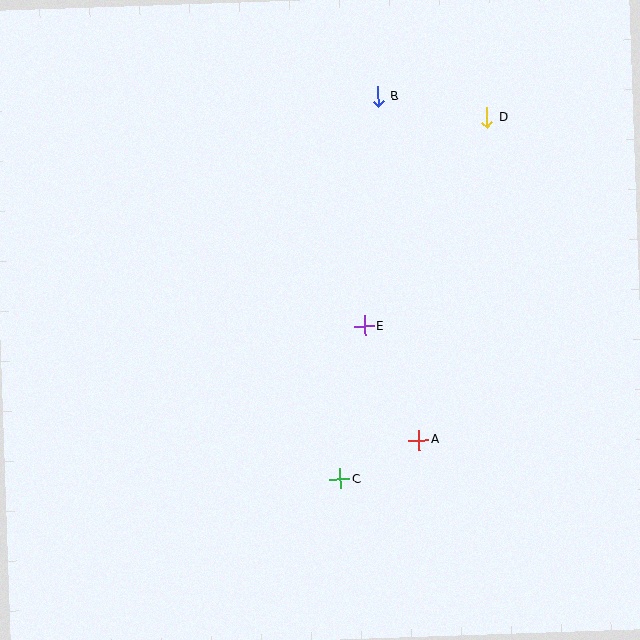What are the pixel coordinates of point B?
Point B is at (378, 97).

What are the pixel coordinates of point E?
Point E is at (364, 326).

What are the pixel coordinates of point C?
Point C is at (340, 479).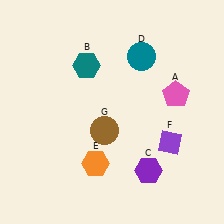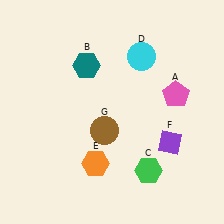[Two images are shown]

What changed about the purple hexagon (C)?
In Image 1, C is purple. In Image 2, it changed to green.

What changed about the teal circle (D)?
In Image 1, D is teal. In Image 2, it changed to cyan.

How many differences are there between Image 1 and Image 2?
There are 2 differences between the two images.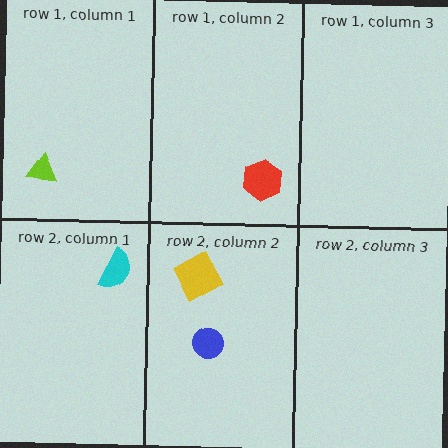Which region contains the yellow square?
The row 2, column 2 region.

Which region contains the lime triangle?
The row 1, column 1 region.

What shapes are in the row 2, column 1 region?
The cyan semicircle.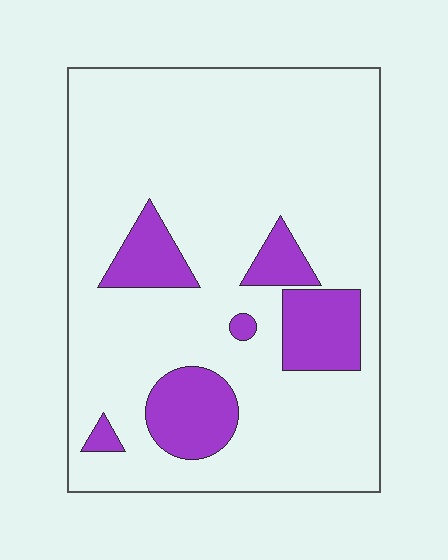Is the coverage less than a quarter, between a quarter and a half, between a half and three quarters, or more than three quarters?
Less than a quarter.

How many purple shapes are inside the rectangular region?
6.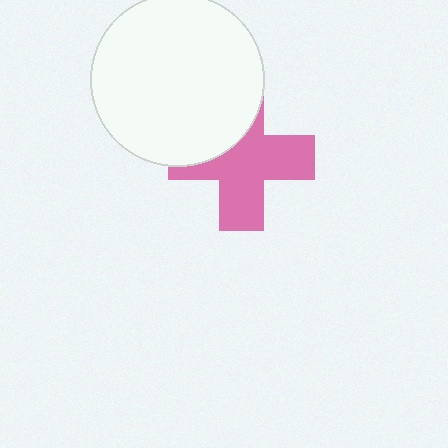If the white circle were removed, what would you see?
You would see the complete pink cross.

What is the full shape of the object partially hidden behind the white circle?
The partially hidden object is a pink cross.